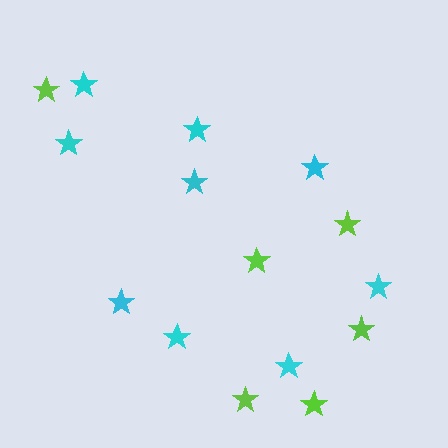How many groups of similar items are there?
There are 2 groups: one group of cyan stars (9) and one group of lime stars (6).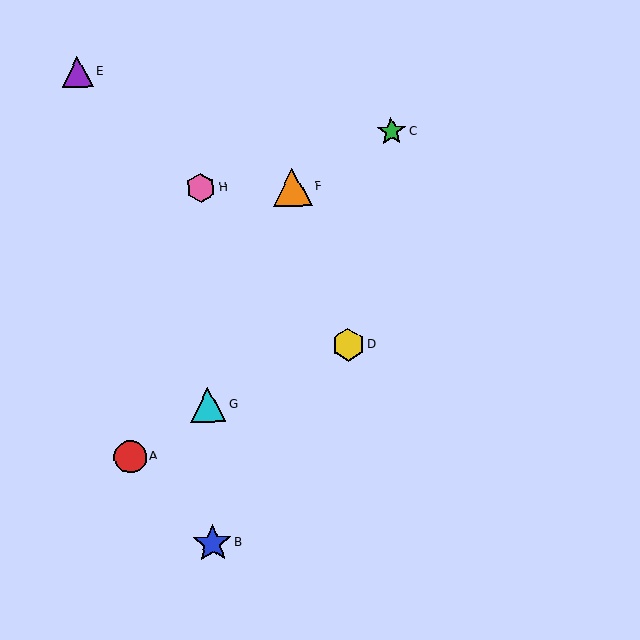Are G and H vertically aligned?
Yes, both are at x≈208.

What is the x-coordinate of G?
Object G is at x≈208.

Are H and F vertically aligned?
No, H is at x≈201 and F is at x≈292.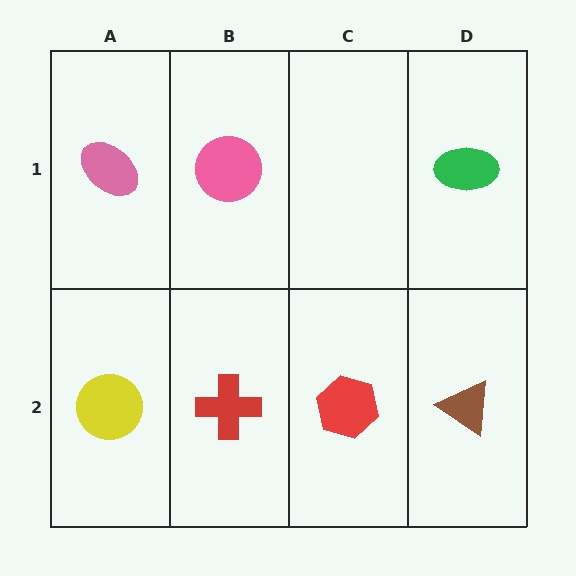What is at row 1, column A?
A pink ellipse.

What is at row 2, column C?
A red hexagon.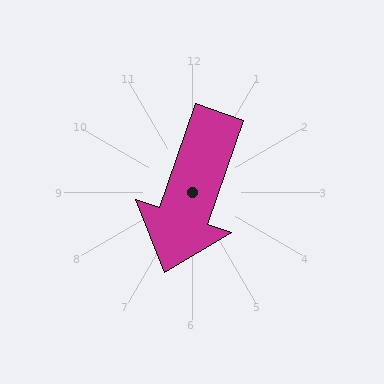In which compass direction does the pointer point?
South.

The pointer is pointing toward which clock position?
Roughly 7 o'clock.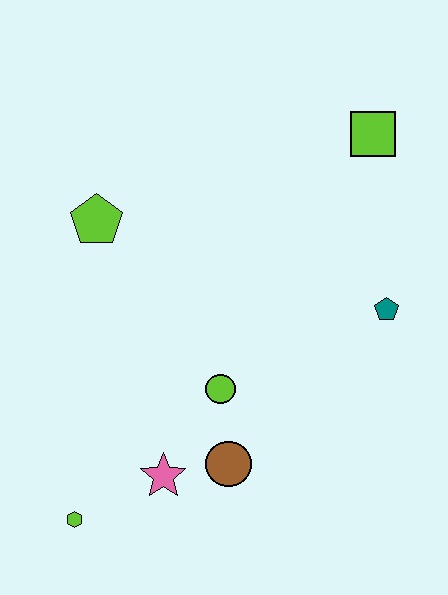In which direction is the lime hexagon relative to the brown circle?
The lime hexagon is to the left of the brown circle.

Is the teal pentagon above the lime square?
No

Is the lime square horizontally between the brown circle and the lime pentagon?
No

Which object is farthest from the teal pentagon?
The lime hexagon is farthest from the teal pentagon.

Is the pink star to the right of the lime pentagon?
Yes